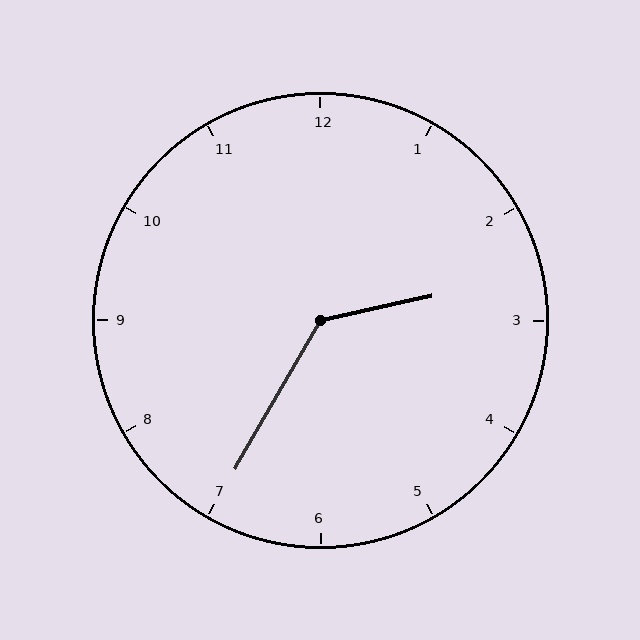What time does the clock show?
2:35.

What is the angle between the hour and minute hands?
Approximately 132 degrees.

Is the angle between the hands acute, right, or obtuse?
It is obtuse.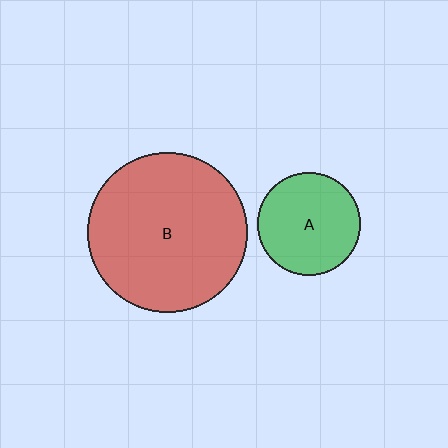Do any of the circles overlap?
No, none of the circles overlap.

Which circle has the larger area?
Circle B (red).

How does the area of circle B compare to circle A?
Approximately 2.4 times.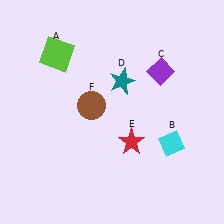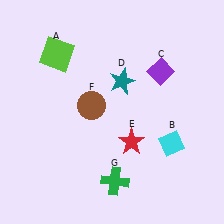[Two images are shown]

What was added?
A green cross (G) was added in Image 2.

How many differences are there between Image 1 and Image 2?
There is 1 difference between the two images.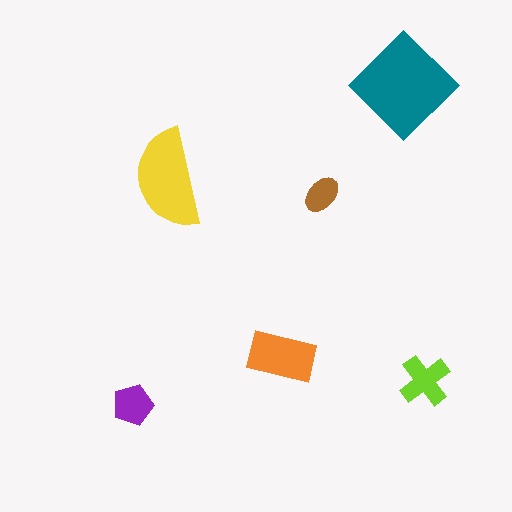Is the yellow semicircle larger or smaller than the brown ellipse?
Larger.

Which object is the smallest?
The brown ellipse.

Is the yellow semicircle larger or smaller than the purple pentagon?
Larger.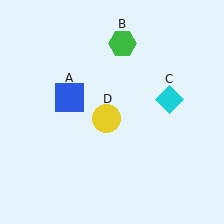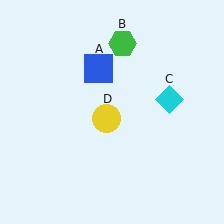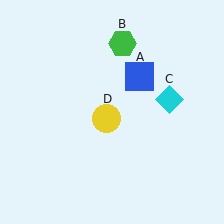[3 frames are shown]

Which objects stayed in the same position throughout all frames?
Green hexagon (object B) and cyan diamond (object C) and yellow circle (object D) remained stationary.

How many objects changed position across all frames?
1 object changed position: blue square (object A).